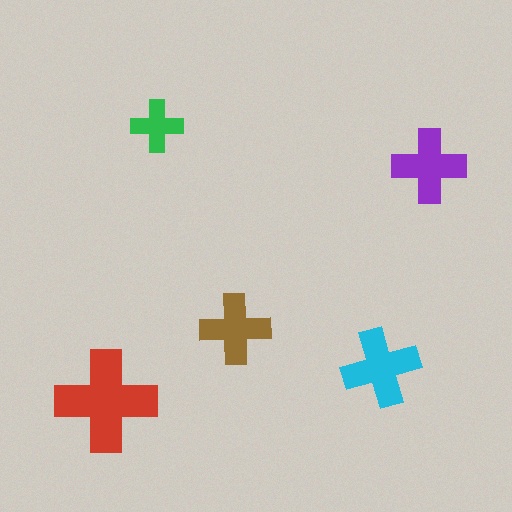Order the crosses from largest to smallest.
the red one, the cyan one, the purple one, the brown one, the green one.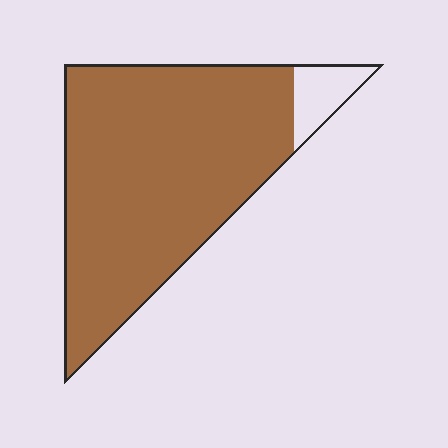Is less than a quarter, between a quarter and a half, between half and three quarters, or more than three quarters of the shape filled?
More than three quarters.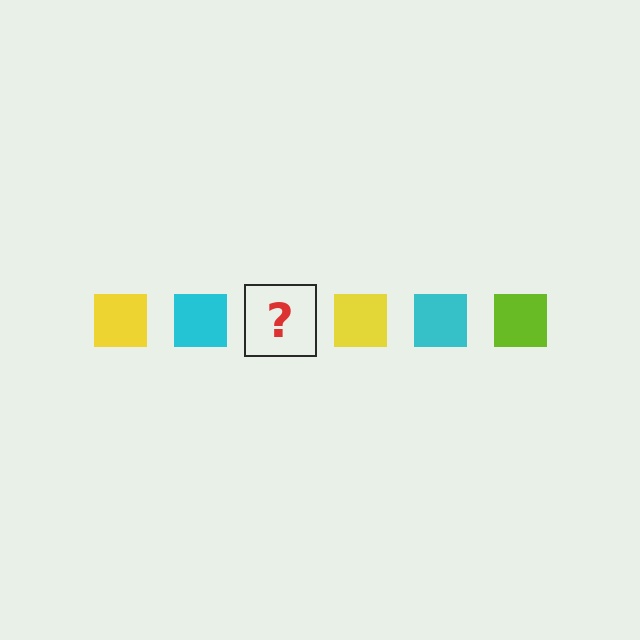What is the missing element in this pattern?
The missing element is a lime square.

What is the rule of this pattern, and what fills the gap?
The rule is that the pattern cycles through yellow, cyan, lime squares. The gap should be filled with a lime square.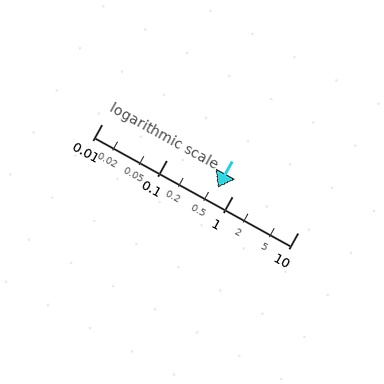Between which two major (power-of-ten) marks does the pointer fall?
The pointer is between 0.1 and 1.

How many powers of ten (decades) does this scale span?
The scale spans 3 decades, from 0.01 to 10.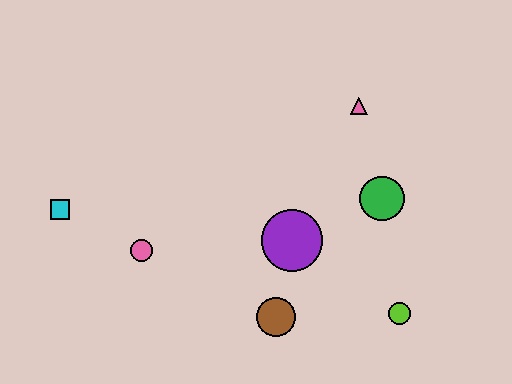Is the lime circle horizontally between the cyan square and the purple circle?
No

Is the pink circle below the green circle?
Yes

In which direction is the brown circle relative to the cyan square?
The brown circle is to the right of the cyan square.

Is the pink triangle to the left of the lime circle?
Yes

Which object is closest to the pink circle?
The cyan square is closest to the pink circle.